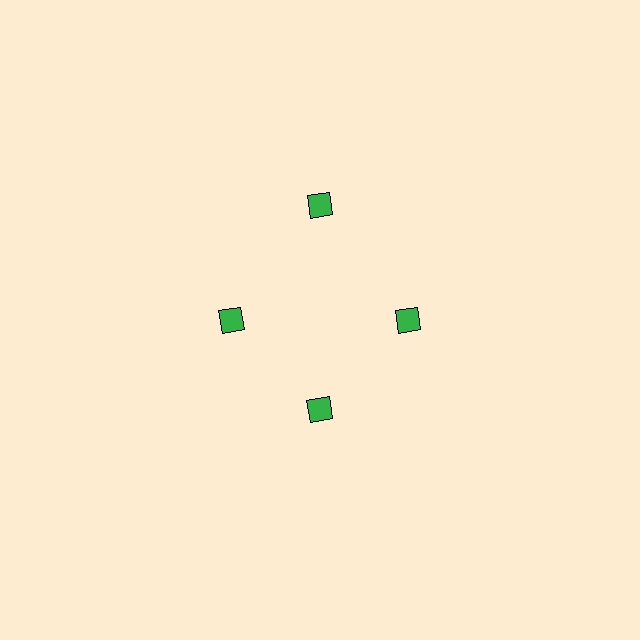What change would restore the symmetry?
The symmetry would be restored by moving it inward, back onto the ring so that all 4 diamonds sit at equal angles and equal distance from the center.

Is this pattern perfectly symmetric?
No. The 4 green diamonds are arranged in a ring, but one element near the 12 o'clock position is pushed outward from the center, breaking the 4-fold rotational symmetry.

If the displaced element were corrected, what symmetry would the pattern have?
It would have 4-fold rotational symmetry — the pattern would map onto itself every 90 degrees.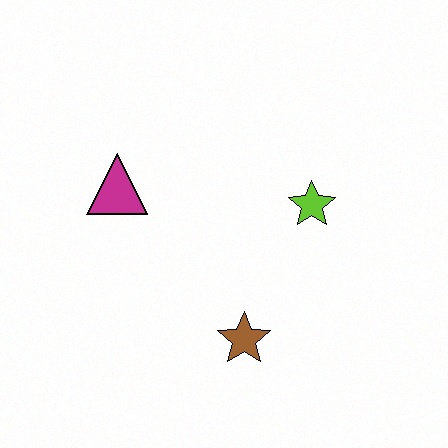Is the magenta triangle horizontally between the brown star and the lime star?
No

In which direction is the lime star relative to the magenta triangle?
The lime star is to the right of the magenta triangle.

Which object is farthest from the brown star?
The magenta triangle is farthest from the brown star.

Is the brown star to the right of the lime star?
No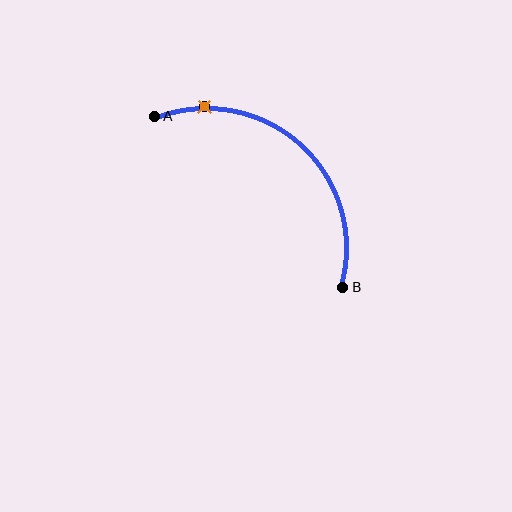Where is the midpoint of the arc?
The arc midpoint is the point on the curve farthest from the straight line joining A and B. It sits above and to the right of that line.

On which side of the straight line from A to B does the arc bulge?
The arc bulges above and to the right of the straight line connecting A and B.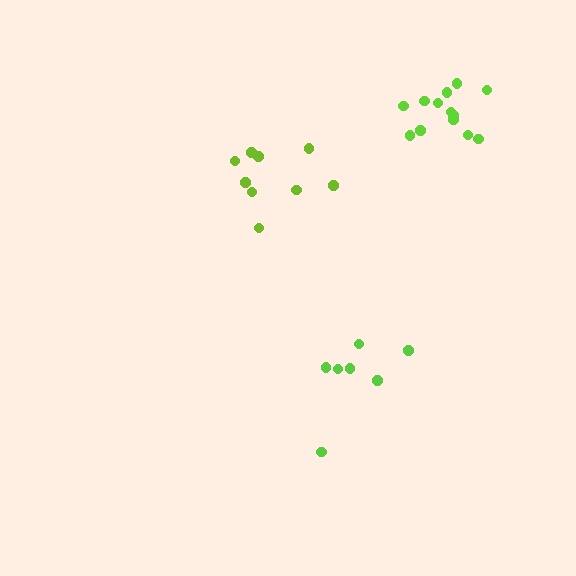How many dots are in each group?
Group 1: 9 dots, Group 2: 7 dots, Group 3: 13 dots (29 total).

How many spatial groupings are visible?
There are 3 spatial groupings.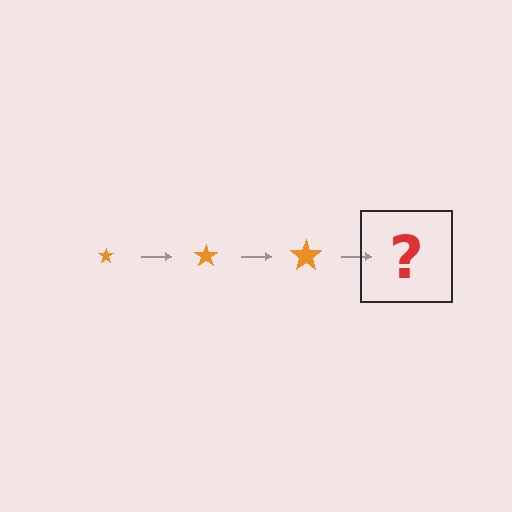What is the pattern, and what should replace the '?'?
The pattern is that the star gets progressively larger each step. The '?' should be an orange star, larger than the previous one.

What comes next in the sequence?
The next element should be an orange star, larger than the previous one.